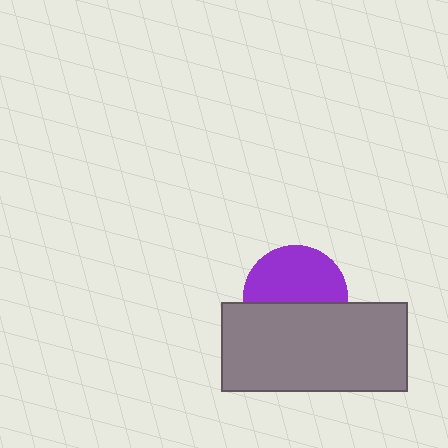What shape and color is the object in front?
The object in front is a gray rectangle.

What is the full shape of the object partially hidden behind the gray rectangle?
The partially hidden object is a purple circle.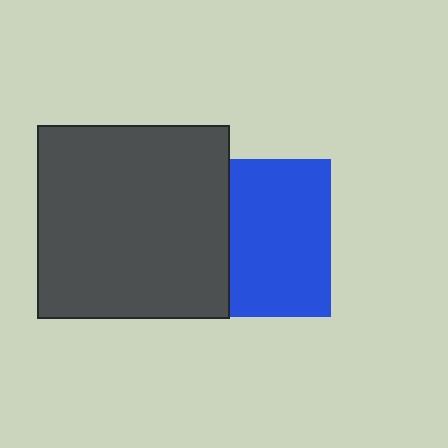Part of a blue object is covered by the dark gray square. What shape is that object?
It is a square.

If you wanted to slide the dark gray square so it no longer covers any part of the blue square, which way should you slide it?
Slide it left — that is the most direct way to separate the two shapes.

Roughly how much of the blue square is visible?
About half of it is visible (roughly 65%).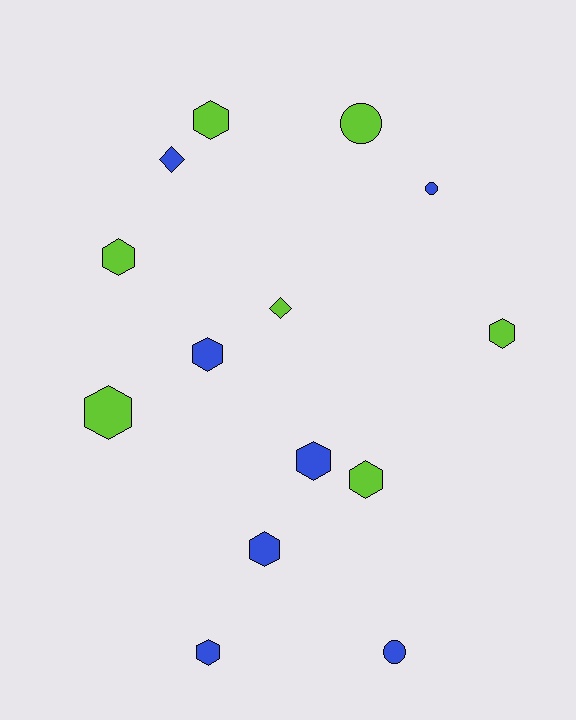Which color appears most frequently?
Blue, with 7 objects.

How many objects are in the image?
There are 14 objects.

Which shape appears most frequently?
Hexagon, with 9 objects.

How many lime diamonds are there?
There is 1 lime diamond.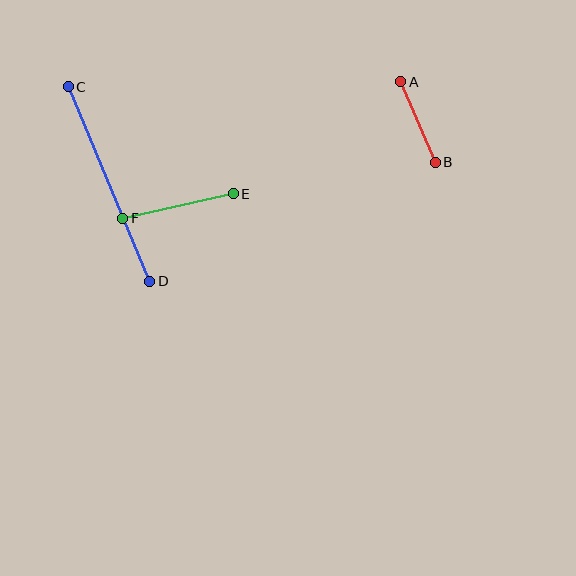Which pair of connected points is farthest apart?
Points C and D are farthest apart.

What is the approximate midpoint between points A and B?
The midpoint is at approximately (418, 122) pixels.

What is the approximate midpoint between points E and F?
The midpoint is at approximately (178, 206) pixels.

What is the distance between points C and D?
The distance is approximately 211 pixels.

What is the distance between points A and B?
The distance is approximately 88 pixels.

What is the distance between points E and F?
The distance is approximately 113 pixels.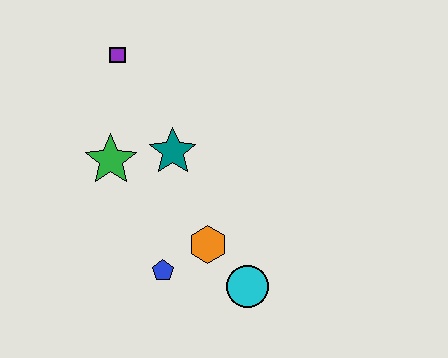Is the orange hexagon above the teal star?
No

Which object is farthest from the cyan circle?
The purple square is farthest from the cyan circle.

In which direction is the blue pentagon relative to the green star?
The blue pentagon is below the green star.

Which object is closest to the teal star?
The green star is closest to the teal star.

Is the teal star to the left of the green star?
No